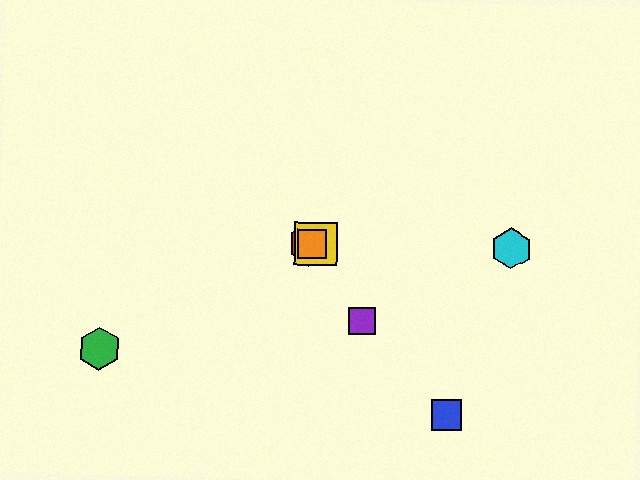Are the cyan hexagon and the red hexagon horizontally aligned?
Yes, both are at y≈249.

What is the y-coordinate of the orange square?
The orange square is at y≈244.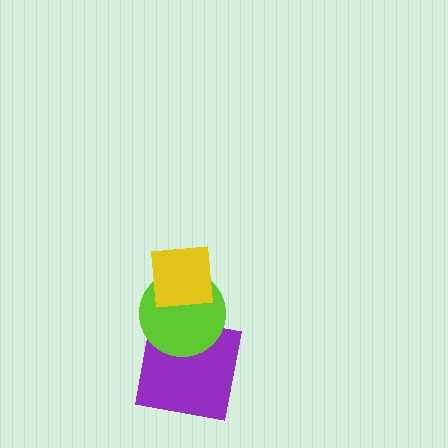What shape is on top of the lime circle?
The yellow square is on top of the lime circle.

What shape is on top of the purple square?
The lime circle is on top of the purple square.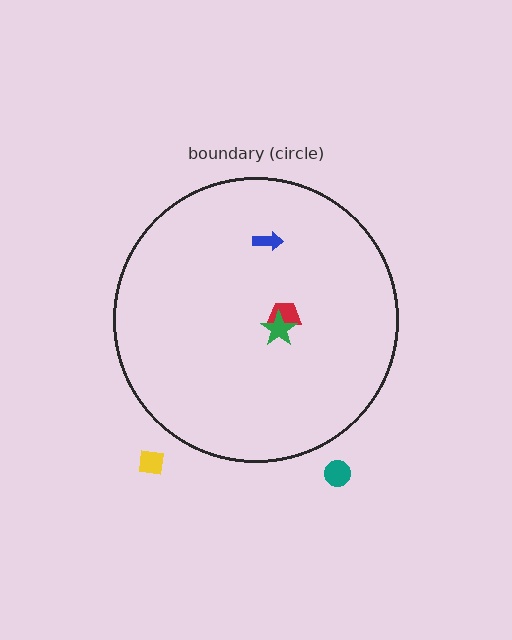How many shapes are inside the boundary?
3 inside, 2 outside.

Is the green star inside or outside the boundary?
Inside.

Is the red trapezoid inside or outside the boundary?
Inside.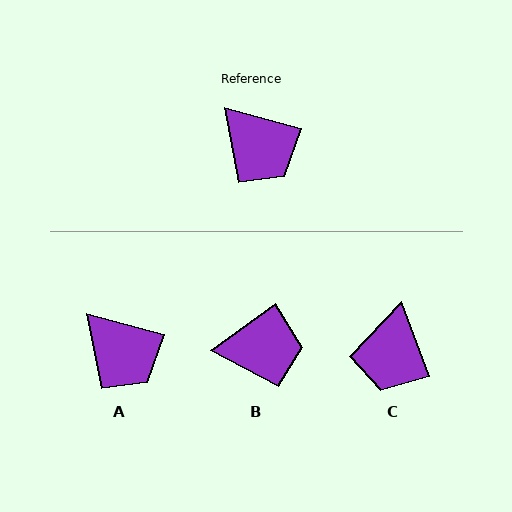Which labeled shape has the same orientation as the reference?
A.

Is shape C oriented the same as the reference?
No, it is off by about 55 degrees.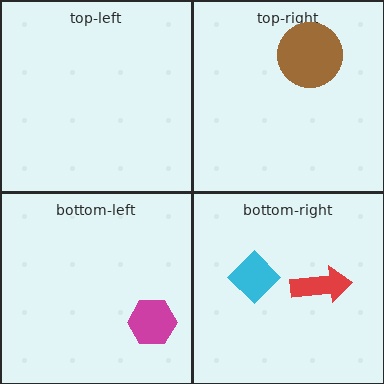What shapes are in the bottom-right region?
The cyan diamond, the red arrow.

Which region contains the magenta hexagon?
The bottom-left region.